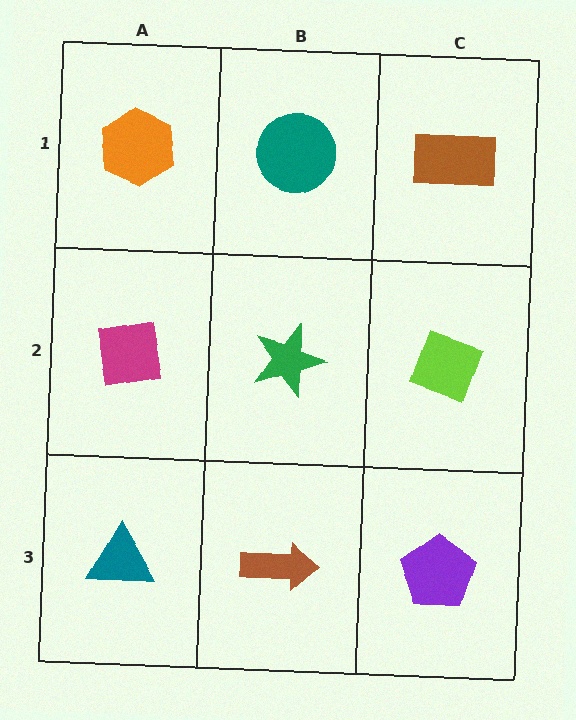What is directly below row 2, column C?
A purple pentagon.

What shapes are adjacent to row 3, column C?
A lime diamond (row 2, column C), a brown arrow (row 3, column B).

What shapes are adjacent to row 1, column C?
A lime diamond (row 2, column C), a teal circle (row 1, column B).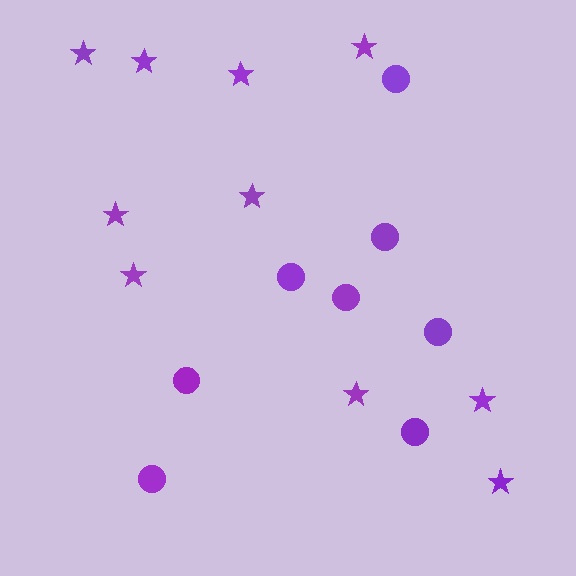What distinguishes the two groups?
There are 2 groups: one group of stars (10) and one group of circles (8).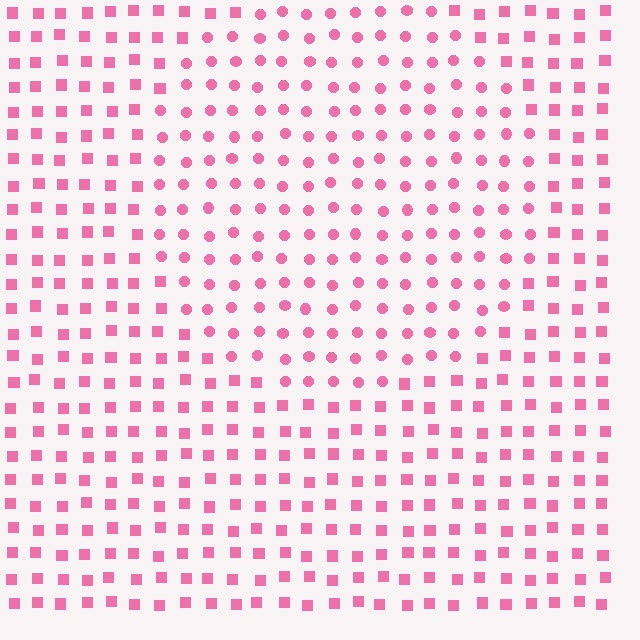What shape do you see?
I see a circle.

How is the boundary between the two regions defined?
The boundary is defined by a change in element shape: circles inside vs. squares outside. All elements share the same color and spacing.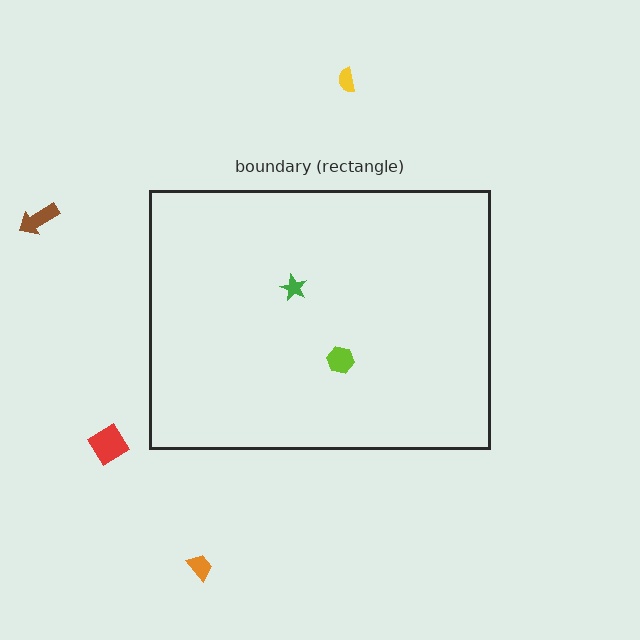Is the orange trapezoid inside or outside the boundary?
Outside.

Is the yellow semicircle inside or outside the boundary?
Outside.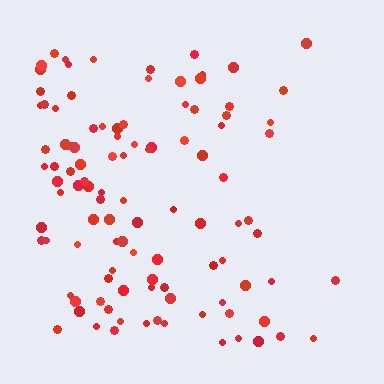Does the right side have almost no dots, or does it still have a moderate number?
Still a moderate number, just noticeably fewer than the left.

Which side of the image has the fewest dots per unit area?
The right.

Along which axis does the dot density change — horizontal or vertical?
Horizontal.